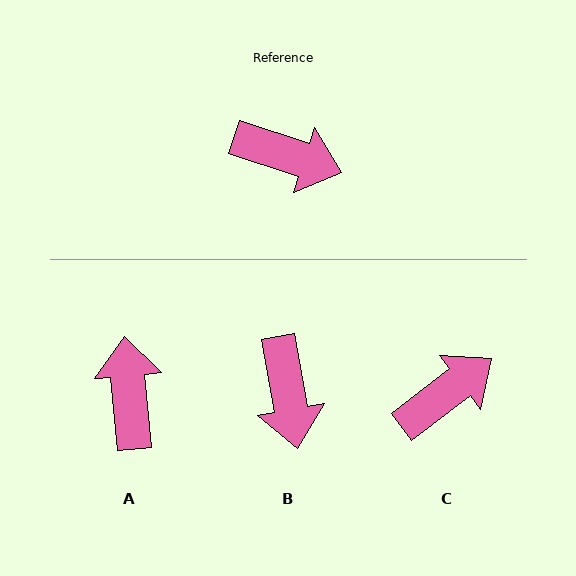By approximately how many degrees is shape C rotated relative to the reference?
Approximately 55 degrees counter-clockwise.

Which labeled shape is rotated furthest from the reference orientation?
A, about 113 degrees away.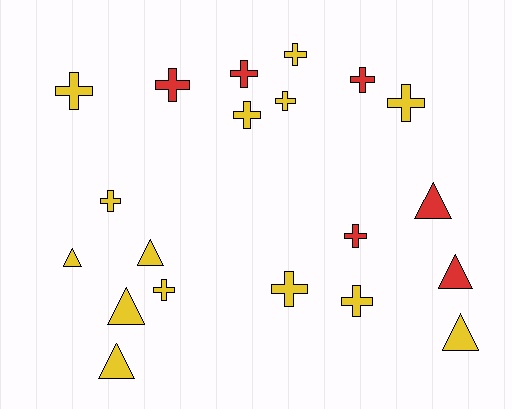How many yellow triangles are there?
There are 5 yellow triangles.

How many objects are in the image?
There are 20 objects.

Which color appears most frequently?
Yellow, with 14 objects.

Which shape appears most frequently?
Cross, with 13 objects.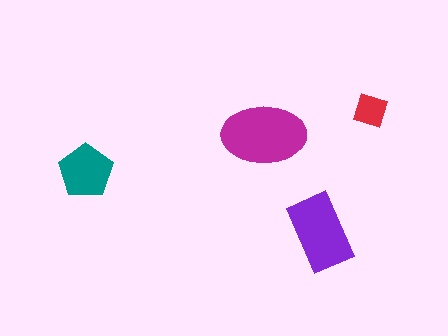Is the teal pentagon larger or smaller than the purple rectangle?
Smaller.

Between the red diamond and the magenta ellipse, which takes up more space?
The magenta ellipse.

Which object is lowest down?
The purple rectangle is bottommost.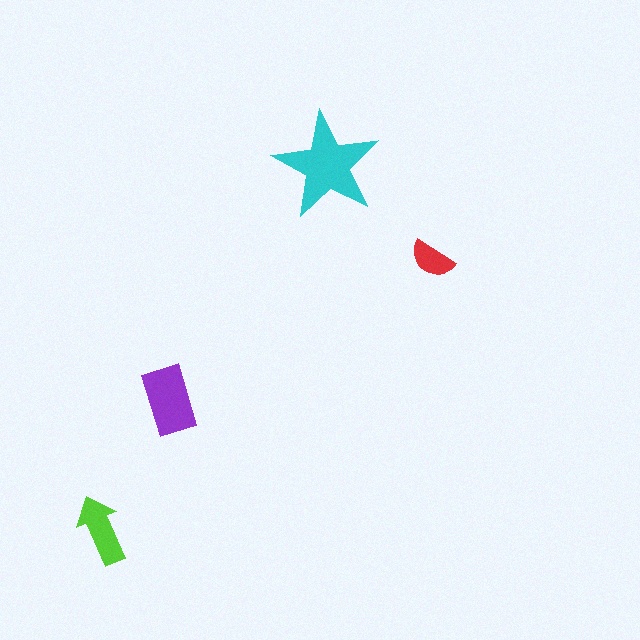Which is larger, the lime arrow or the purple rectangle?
The purple rectangle.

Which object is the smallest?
The red semicircle.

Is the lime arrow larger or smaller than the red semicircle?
Larger.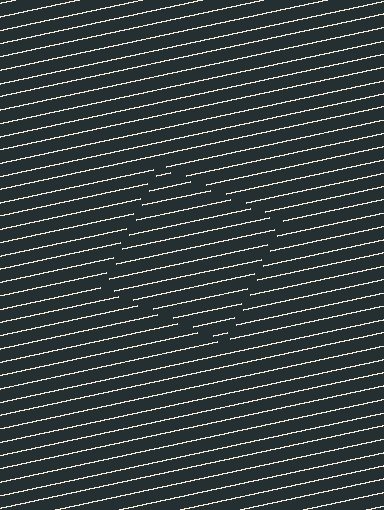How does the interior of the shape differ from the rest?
The interior of the shape contains the same grating, shifted by half a period — the contour is defined by the phase discontinuity where line-ends from the inner and outer gratings abut.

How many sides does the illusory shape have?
4 sides — the line-ends trace a square.